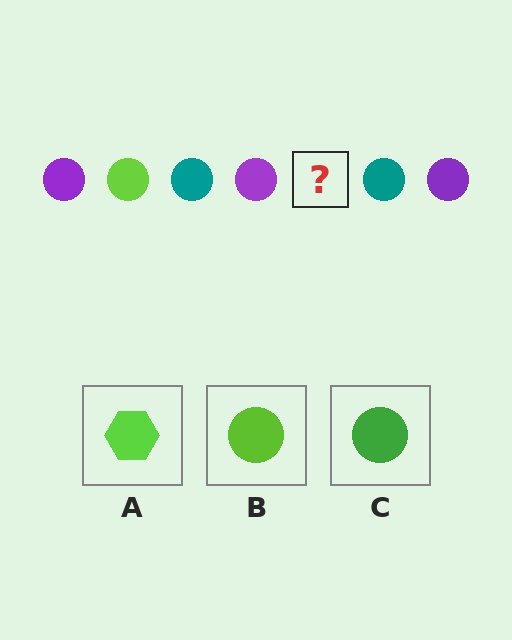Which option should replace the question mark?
Option B.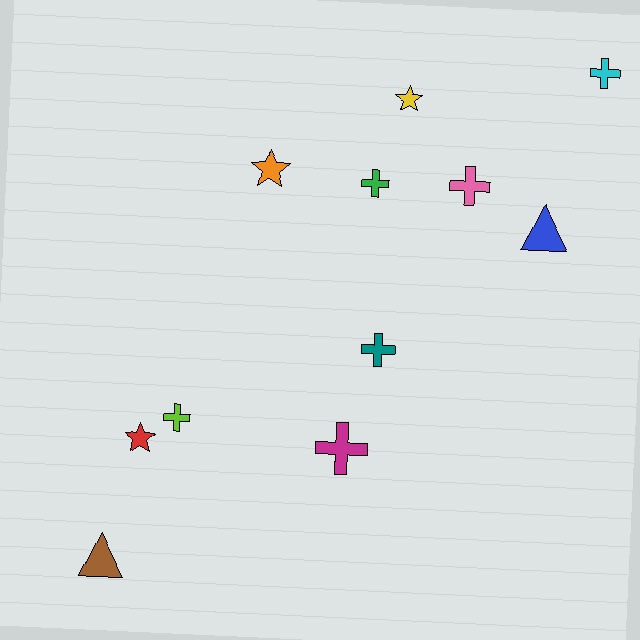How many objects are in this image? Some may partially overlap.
There are 11 objects.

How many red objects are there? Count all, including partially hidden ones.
There is 1 red object.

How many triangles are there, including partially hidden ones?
There are 2 triangles.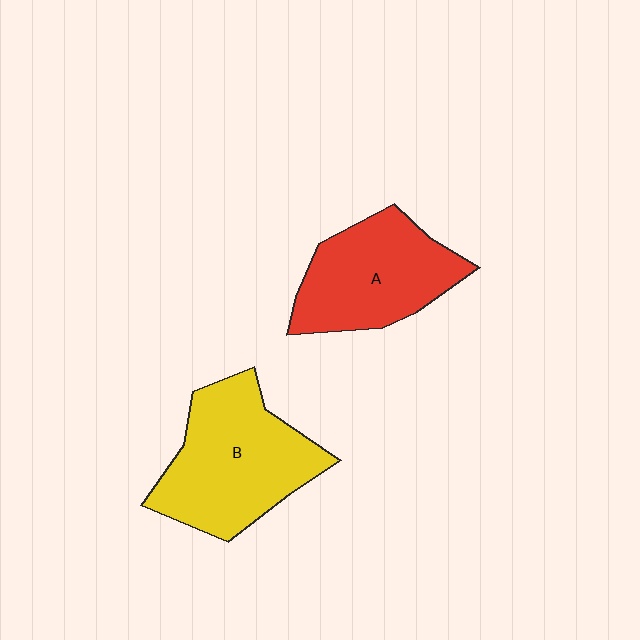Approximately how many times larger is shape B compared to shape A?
Approximately 1.2 times.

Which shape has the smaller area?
Shape A (red).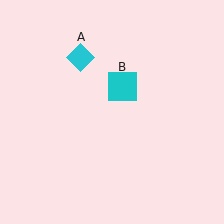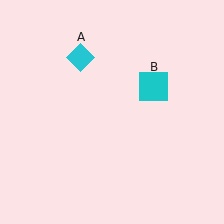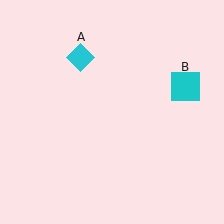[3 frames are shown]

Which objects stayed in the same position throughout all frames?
Cyan diamond (object A) remained stationary.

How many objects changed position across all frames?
1 object changed position: cyan square (object B).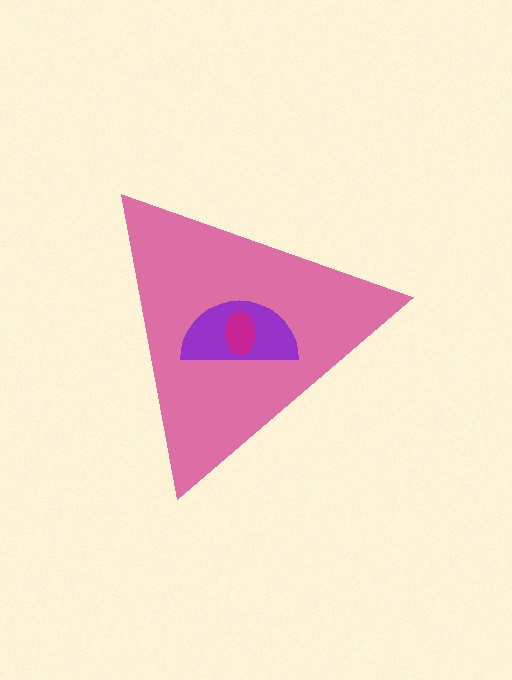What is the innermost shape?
The magenta ellipse.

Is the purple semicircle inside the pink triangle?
Yes.